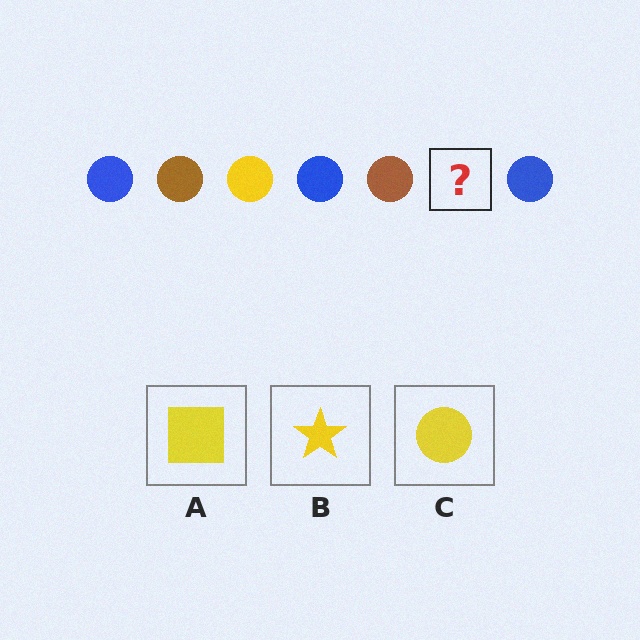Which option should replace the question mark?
Option C.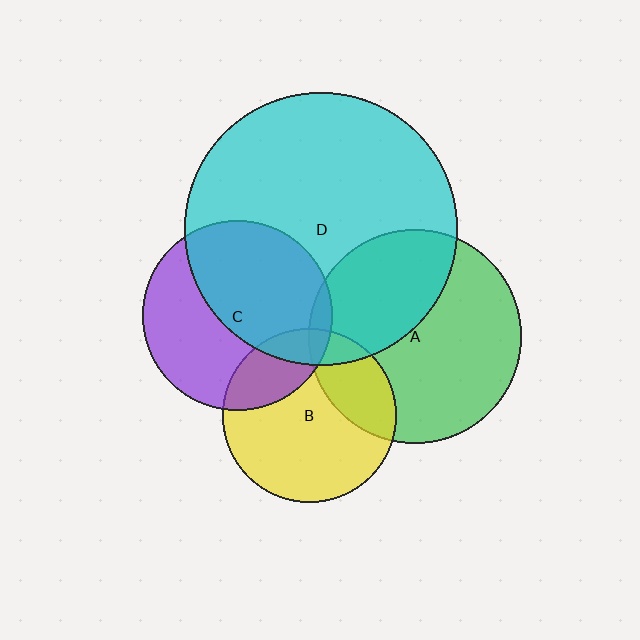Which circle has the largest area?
Circle D (cyan).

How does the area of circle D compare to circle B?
Approximately 2.5 times.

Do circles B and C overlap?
Yes.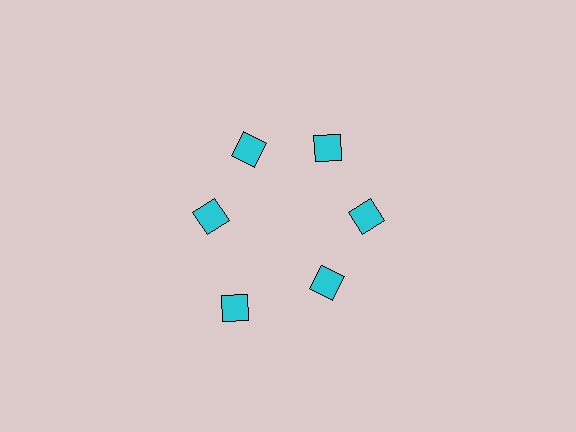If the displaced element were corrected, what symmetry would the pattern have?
It would have 6-fold rotational symmetry — the pattern would map onto itself every 60 degrees.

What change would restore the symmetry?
The symmetry would be restored by moving it inward, back onto the ring so that all 6 diamonds sit at equal angles and equal distance from the center.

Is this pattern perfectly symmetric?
No. The 6 cyan diamonds are arranged in a ring, but one element near the 7 o'clock position is pushed outward from the center, breaking the 6-fold rotational symmetry.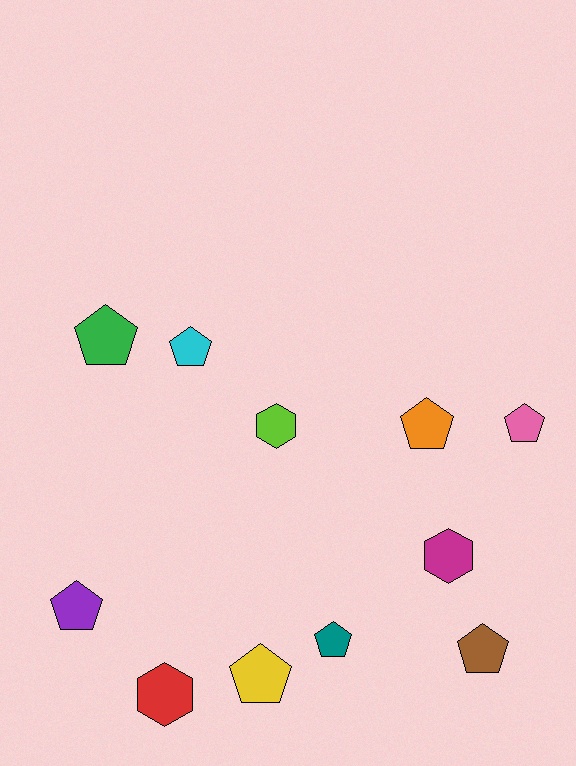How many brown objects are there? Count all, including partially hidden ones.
There is 1 brown object.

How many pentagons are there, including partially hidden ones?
There are 8 pentagons.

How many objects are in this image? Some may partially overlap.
There are 11 objects.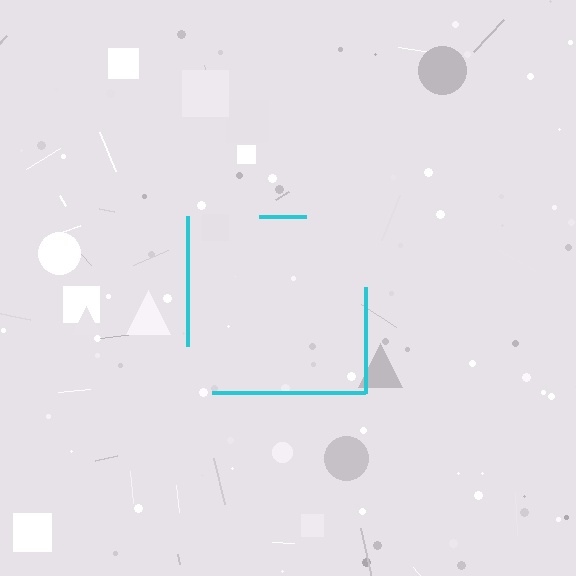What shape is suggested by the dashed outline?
The dashed outline suggests a square.